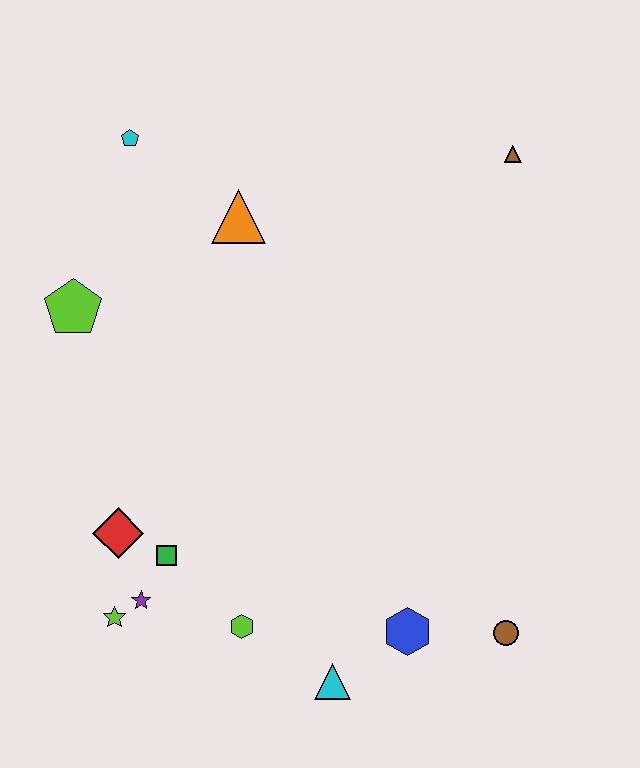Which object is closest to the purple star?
The lime star is closest to the purple star.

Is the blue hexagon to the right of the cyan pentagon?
Yes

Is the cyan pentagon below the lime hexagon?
No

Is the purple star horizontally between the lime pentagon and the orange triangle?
Yes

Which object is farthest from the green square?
The brown triangle is farthest from the green square.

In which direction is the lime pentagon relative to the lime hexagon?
The lime pentagon is above the lime hexagon.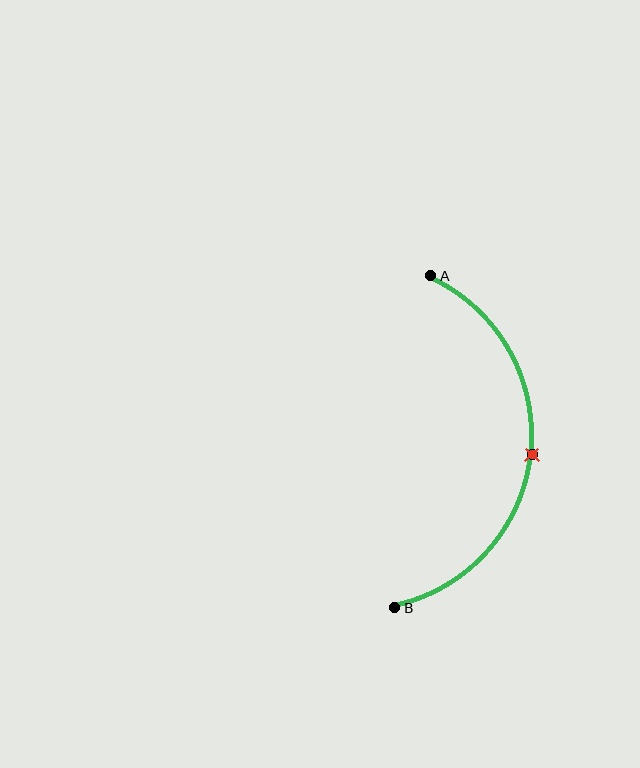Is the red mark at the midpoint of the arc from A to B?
Yes. The red mark lies on the arc at equal arc-length from both A and B — it is the arc midpoint.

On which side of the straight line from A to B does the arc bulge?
The arc bulges to the right of the straight line connecting A and B.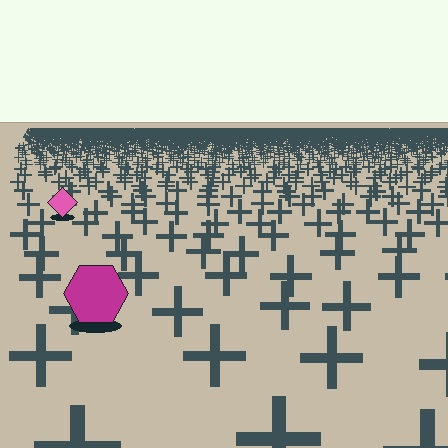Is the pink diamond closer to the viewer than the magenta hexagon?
No. The magenta hexagon is closer — you can tell from the texture gradient: the ground texture is coarser near it.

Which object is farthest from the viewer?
The pink diamond is farthest from the viewer. It appears smaller and the ground texture around it is denser.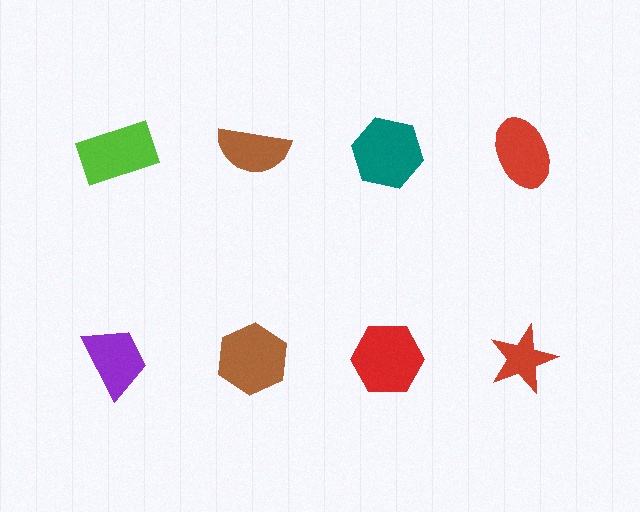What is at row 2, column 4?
A red star.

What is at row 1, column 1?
A lime rectangle.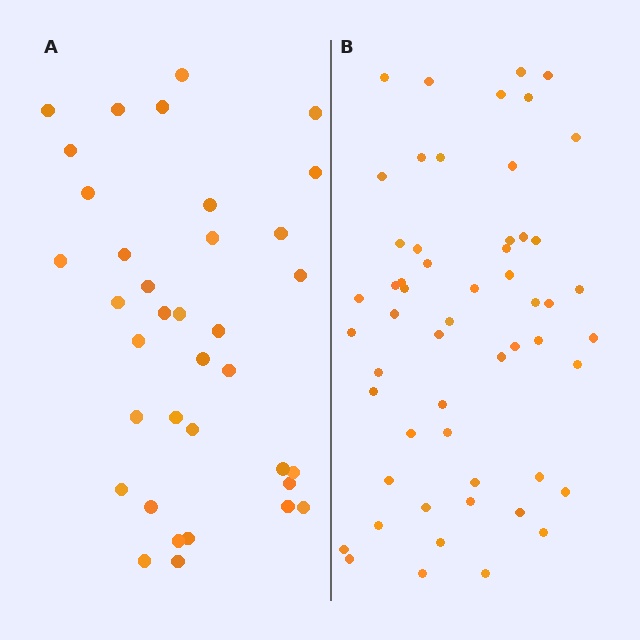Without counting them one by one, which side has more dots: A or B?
Region B (the right region) has more dots.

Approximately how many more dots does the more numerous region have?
Region B has approximately 20 more dots than region A.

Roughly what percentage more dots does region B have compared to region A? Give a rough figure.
About 55% more.